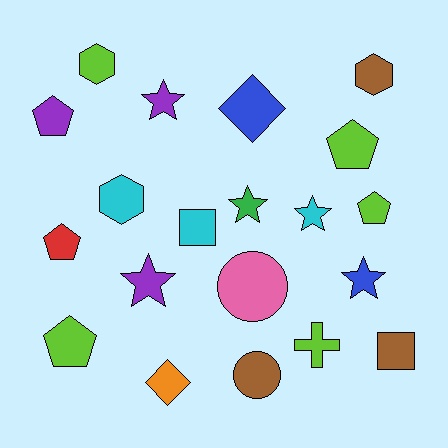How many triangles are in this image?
There are no triangles.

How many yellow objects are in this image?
There are no yellow objects.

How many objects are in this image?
There are 20 objects.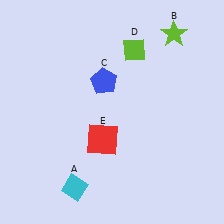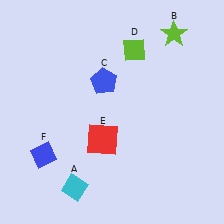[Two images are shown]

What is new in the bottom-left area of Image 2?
A blue diamond (F) was added in the bottom-left area of Image 2.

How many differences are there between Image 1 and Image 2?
There is 1 difference between the two images.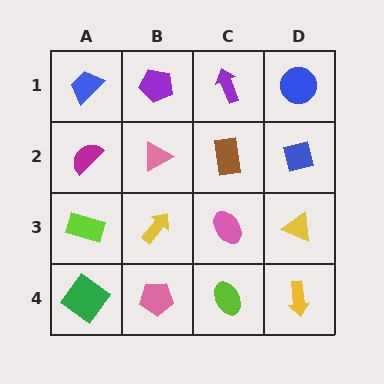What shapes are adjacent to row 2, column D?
A blue circle (row 1, column D), a yellow triangle (row 3, column D), a brown rectangle (row 2, column C).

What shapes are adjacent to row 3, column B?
A pink triangle (row 2, column B), a pink pentagon (row 4, column B), a lime rectangle (row 3, column A), a pink ellipse (row 3, column C).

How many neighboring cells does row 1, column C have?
3.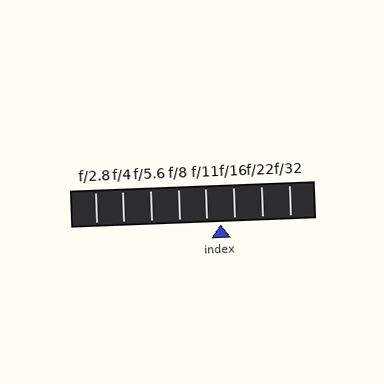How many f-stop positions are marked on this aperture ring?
There are 8 f-stop positions marked.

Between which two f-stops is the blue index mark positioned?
The index mark is between f/11 and f/16.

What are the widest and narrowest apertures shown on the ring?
The widest aperture shown is f/2.8 and the narrowest is f/32.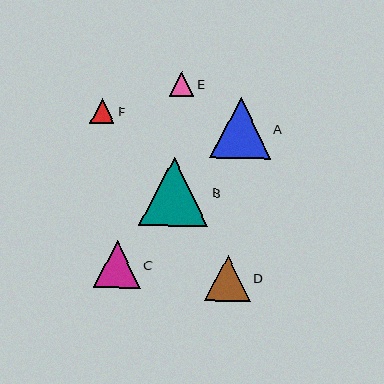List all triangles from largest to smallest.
From largest to smallest: B, A, C, D, E, F.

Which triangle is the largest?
Triangle B is the largest with a size of approximately 69 pixels.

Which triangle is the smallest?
Triangle F is the smallest with a size of approximately 24 pixels.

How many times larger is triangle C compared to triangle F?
Triangle C is approximately 2.0 times the size of triangle F.